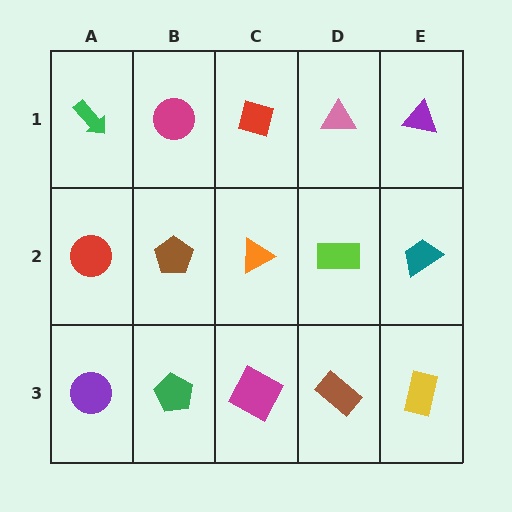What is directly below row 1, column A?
A red circle.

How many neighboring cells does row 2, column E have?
3.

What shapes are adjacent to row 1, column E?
A teal trapezoid (row 2, column E), a pink triangle (row 1, column D).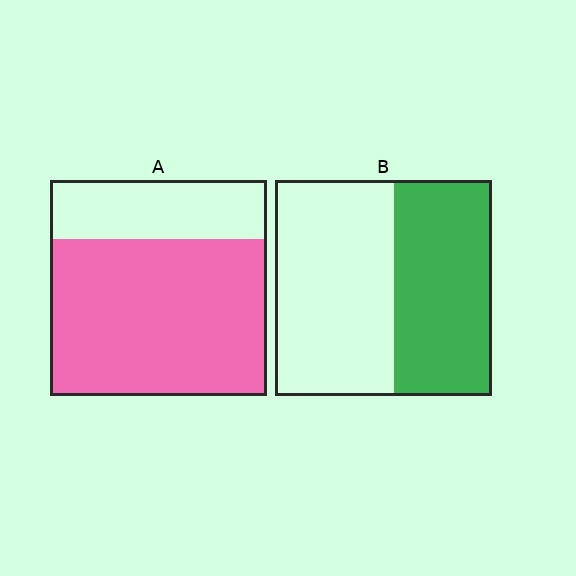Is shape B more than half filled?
No.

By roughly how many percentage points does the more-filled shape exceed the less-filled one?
By roughly 30 percentage points (A over B).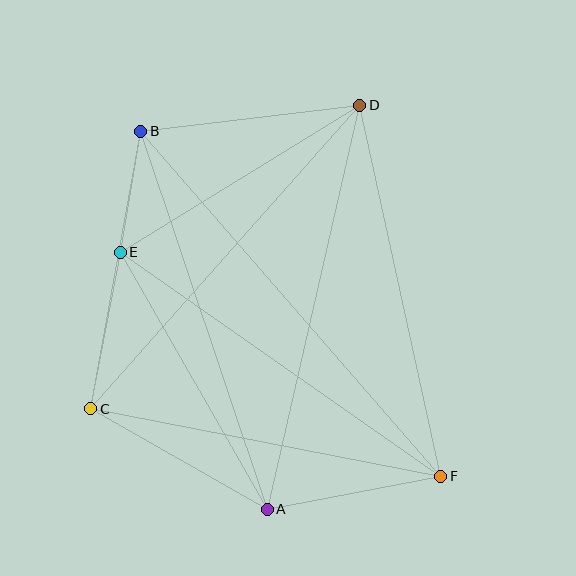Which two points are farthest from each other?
Points B and F are farthest from each other.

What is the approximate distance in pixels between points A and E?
The distance between A and E is approximately 296 pixels.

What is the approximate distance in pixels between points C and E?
The distance between C and E is approximately 159 pixels.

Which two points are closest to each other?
Points B and E are closest to each other.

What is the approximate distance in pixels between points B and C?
The distance between B and C is approximately 282 pixels.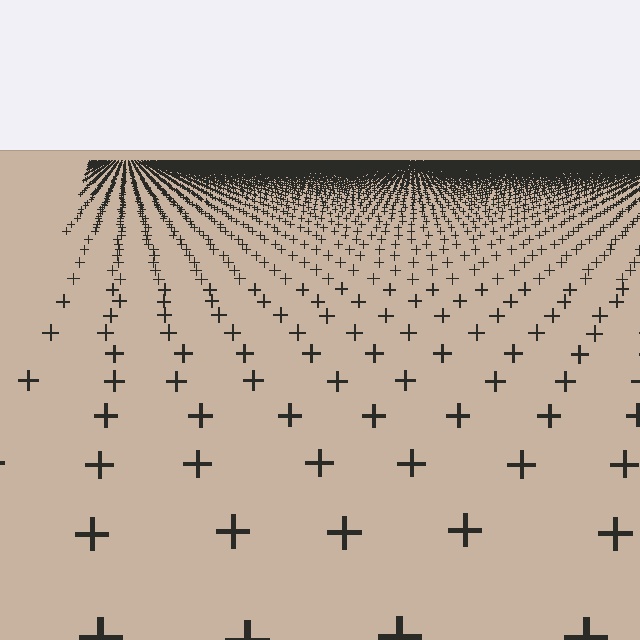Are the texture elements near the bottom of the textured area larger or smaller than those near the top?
Larger. Near the bottom, elements are closer to the viewer and appear at a bigger on-screen size.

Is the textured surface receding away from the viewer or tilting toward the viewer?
The surface is receding away from the viewer. Texture elements get smaller and denser toward the top.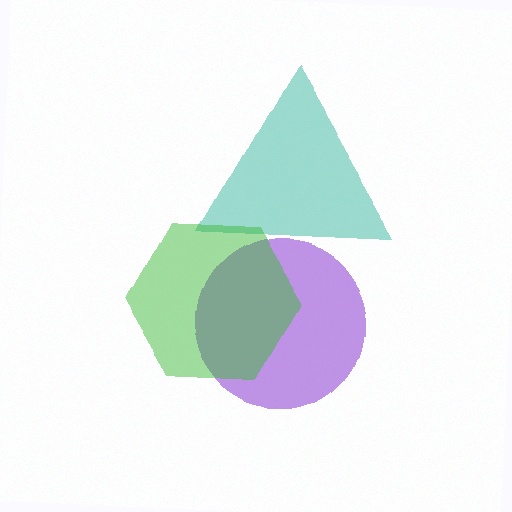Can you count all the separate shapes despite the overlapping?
Yes, there are 3 separate shapes.